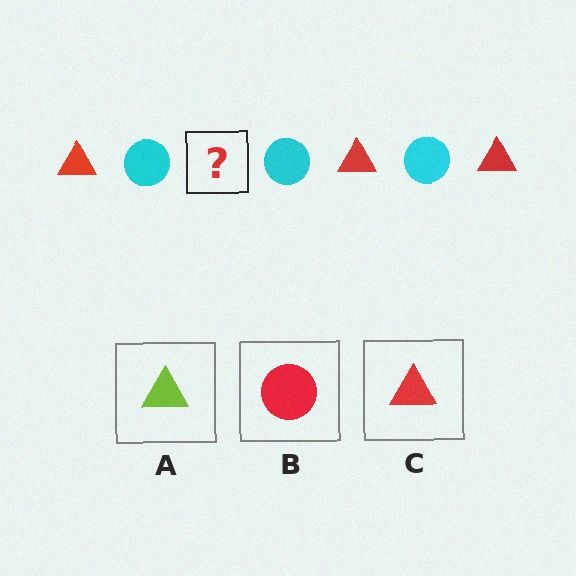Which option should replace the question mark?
Option C.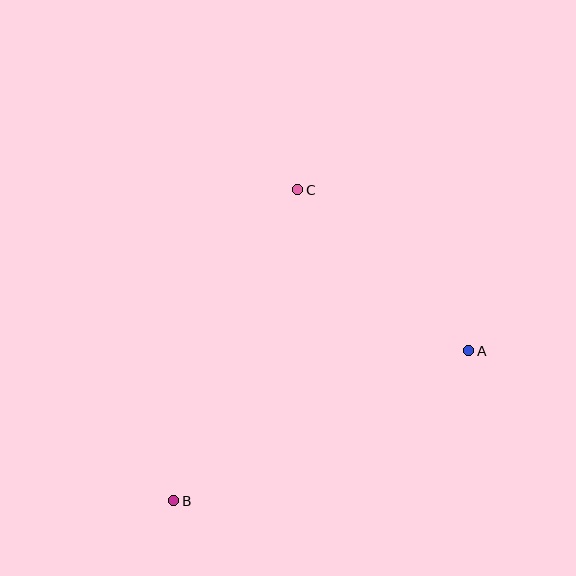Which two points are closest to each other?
Points A and C are closest to each other.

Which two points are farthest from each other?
Points B and C are farthest from each other.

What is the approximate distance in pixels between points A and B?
The distance between A and B is approximately 331 pixels.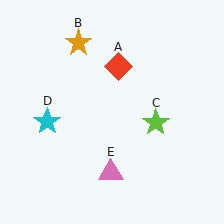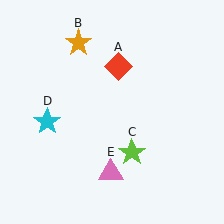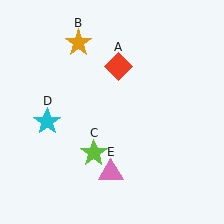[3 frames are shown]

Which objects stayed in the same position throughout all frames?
Red diamond (object A) and orange star (object B) and cyan star (object D) and pink triangle (object E) remained stationary.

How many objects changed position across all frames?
1 object changed position: lime star (object C).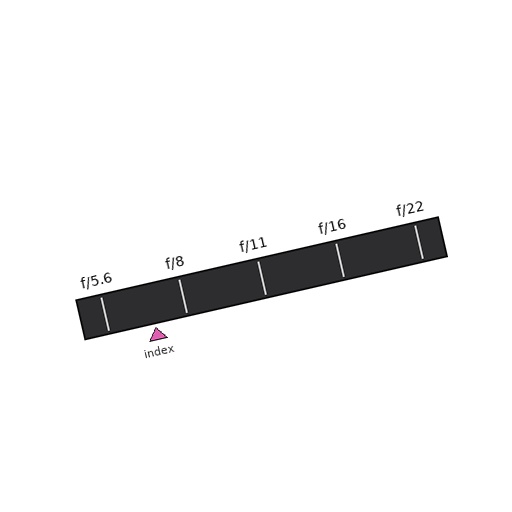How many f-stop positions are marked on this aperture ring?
There are 5 f-stop positions marked.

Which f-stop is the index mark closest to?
The index mark is closest to f/8.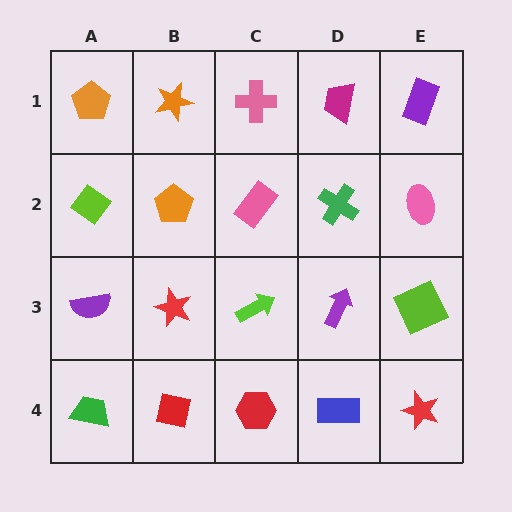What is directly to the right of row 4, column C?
A blue rectangle.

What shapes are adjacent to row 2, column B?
An orange star (row 1, column B), a red star (row 3, column B), a lime diamond (row 2, column A), a pink rectangle (row 2, column C).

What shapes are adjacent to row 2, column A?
An orange pentagon (row 1, column A), a purple semicircle (row 3, column A), an orange pentagon (row 2, column B).